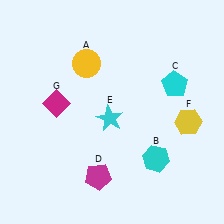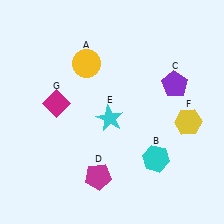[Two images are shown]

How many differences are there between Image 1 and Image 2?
There is 1 difference between the two images.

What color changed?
The pentagon (C) changed from cyan in Image 1 to purple in Image 2.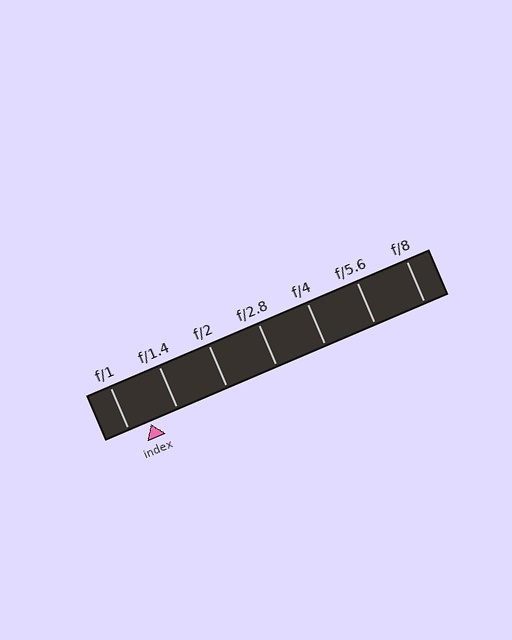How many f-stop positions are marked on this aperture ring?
There are 7 f-stop positions marked.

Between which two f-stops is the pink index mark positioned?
The index mark is between f/1 and f/1.4.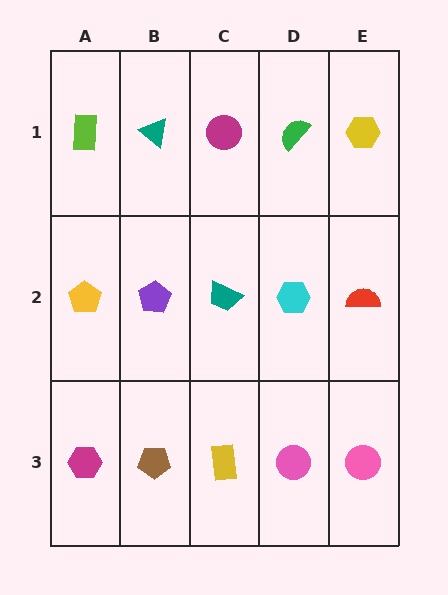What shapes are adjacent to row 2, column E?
A yellow hexagon (row 1, column E), a pink circle (row 3, column E), a cyan hexagon (row 2, column D).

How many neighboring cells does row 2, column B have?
4.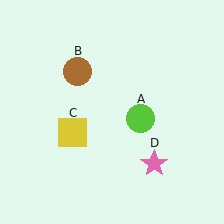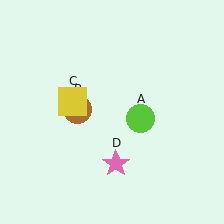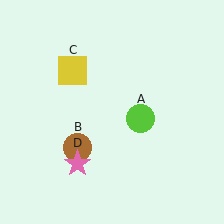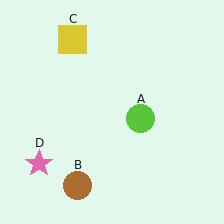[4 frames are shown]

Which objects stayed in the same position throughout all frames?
Lime circle (object A) remained stationary.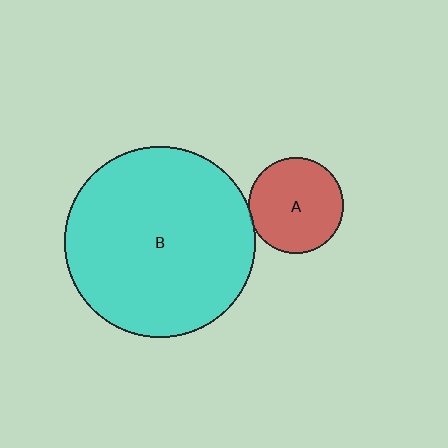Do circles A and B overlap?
Yes.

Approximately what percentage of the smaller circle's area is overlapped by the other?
Approximately 5%.